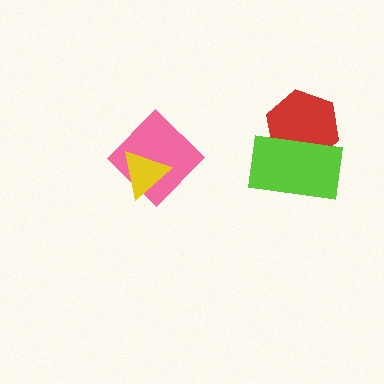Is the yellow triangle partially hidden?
No, no other shape covers it.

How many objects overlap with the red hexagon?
1 object overlaps with the red hexagon.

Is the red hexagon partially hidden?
Yes, it is partially covered by another shape.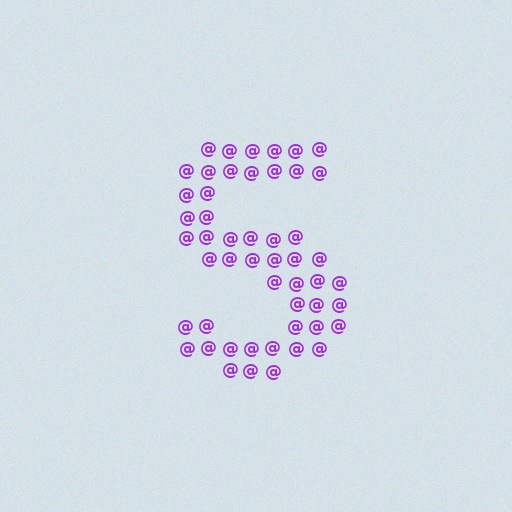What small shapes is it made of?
It is made of small at signs.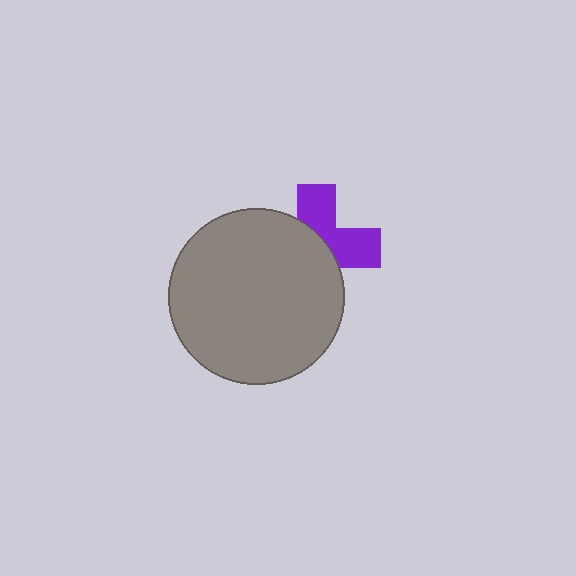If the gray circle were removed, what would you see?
You would see the complete purple cross.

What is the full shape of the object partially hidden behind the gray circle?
The partially hidden object is a purple cross.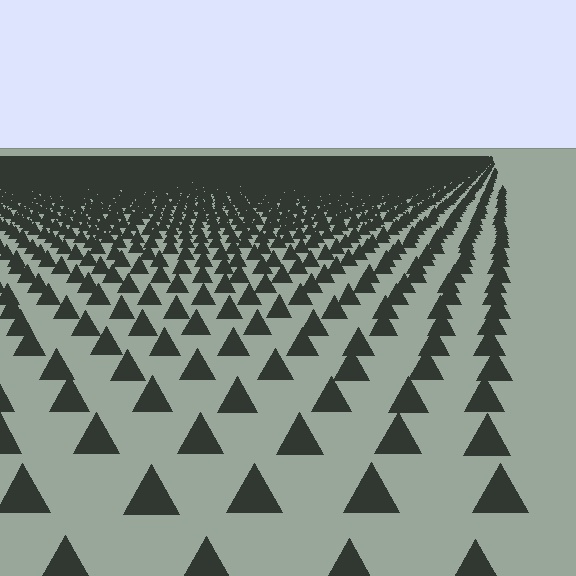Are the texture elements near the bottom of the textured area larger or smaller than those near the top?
Larger. Near the bottom, elements are closer to the viewer and appear at a bigger on-screen size.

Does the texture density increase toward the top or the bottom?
Density increases toward the top.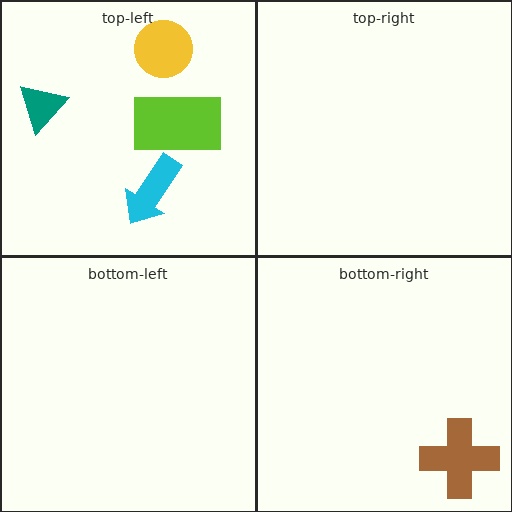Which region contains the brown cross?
The bottom-right region.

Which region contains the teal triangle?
The top-left region.